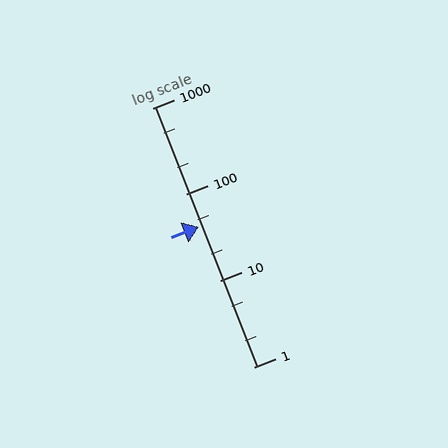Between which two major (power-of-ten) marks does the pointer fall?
The pointer is between 10 and 100.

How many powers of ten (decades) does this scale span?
The scale spans 3 decades, from 1 to 1000.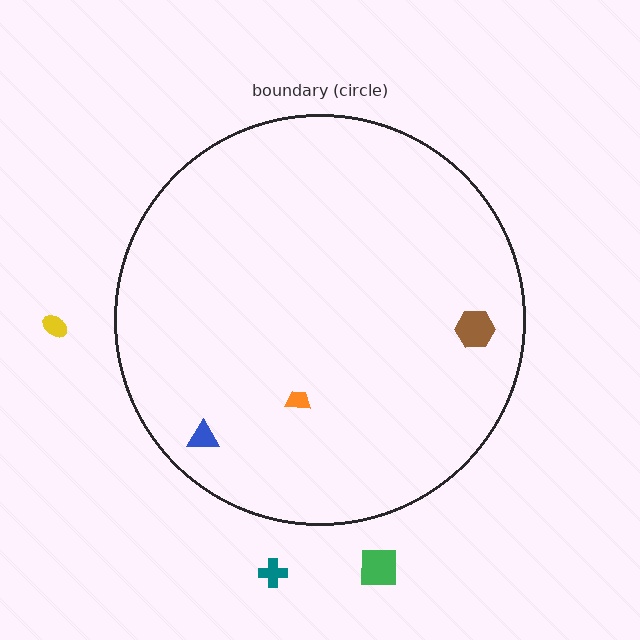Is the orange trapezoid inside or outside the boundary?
Inside.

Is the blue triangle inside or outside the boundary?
Inside.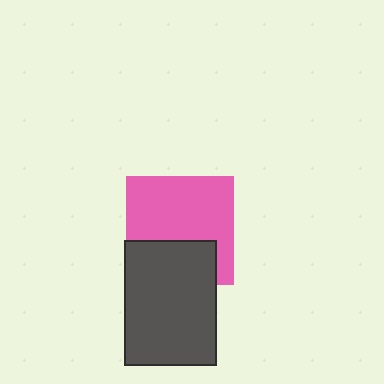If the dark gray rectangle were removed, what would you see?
You would see the complete pink square.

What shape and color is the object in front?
The object in front is a dark gray rectangle.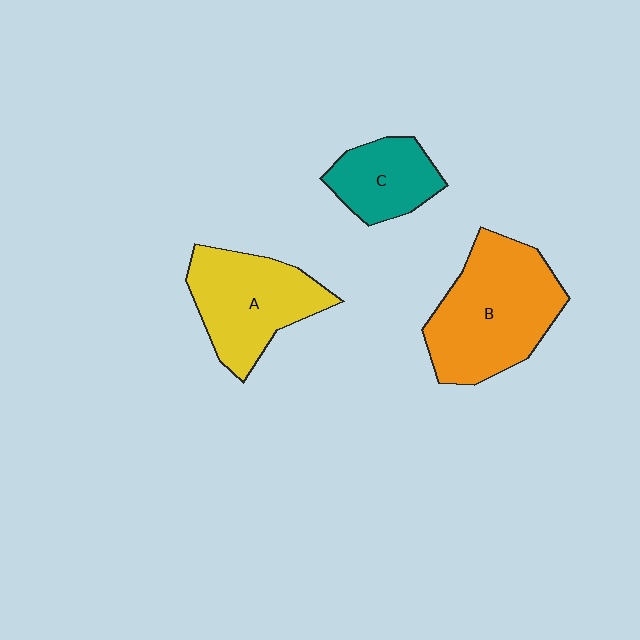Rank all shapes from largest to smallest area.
From largest to smallest: B (orange), A (yellow), C (teal).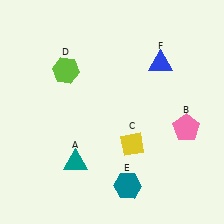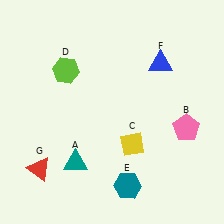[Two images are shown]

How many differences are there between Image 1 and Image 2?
There is 1 difference between the two images.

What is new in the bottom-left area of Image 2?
A red triangle (G) was added in the bottom-left area of Image 2.